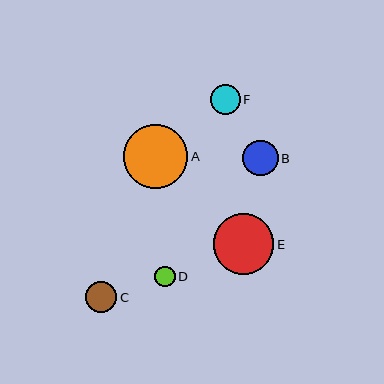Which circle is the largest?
Circle A is the largest with a size of approximately 64 pixels.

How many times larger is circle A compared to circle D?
Circle A is approximately 3.1 times the size of circle D.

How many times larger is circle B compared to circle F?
Circle B is approximately 1.2 times the size of circle F.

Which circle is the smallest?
Circle D is the smallest with a size of approximately 20 pixels.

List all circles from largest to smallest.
From largest to smallest: A, E, B, C, F, D.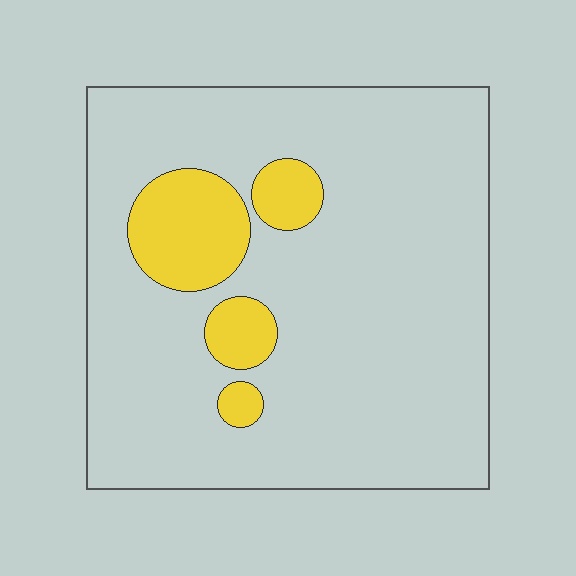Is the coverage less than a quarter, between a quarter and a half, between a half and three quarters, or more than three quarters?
Less than a quarter.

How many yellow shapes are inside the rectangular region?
4.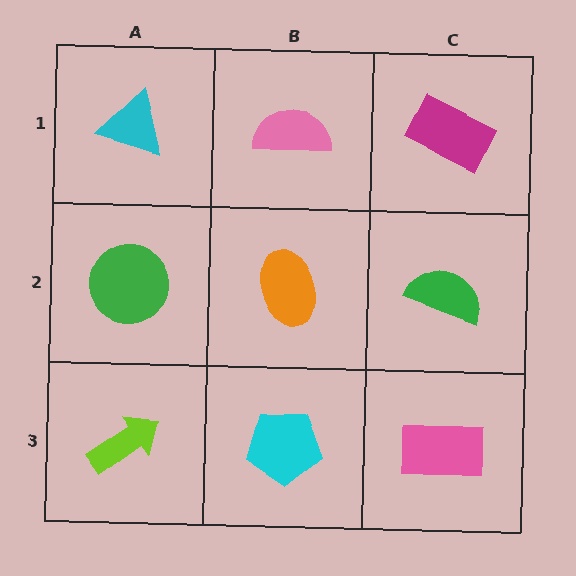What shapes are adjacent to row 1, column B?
An orange ellipse (row 2, column B), a cyan triangle (row 1, column A), a magenta rectangle (row 1, column C).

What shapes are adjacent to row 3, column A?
A green circle (row 2, column A), a cyan pentagon (row 3, column B).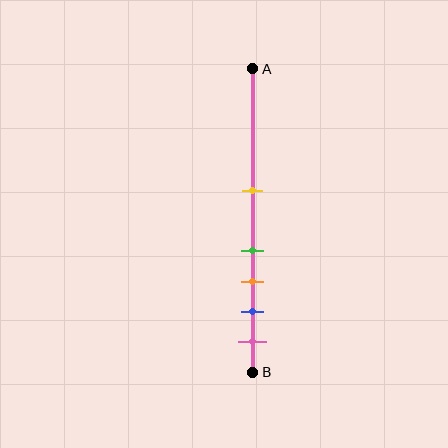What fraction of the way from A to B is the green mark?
The green mark is approximately 60% (0.6) of the way from A to B.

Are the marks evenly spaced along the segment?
No, the marks are not evenly spaced.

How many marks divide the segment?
There are 5 marks dividing the segment.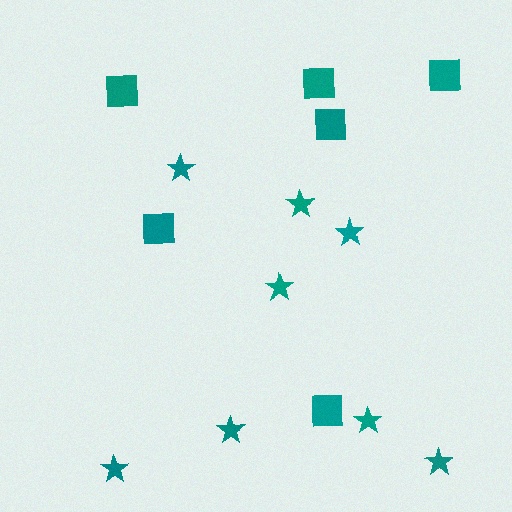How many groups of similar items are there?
There are 2 groups: one group of squares (6) and one group of stars (8).